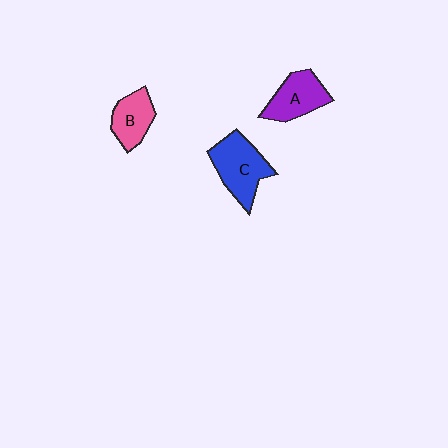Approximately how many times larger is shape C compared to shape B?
Approximately 1.5 times.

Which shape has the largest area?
Shape C (blue).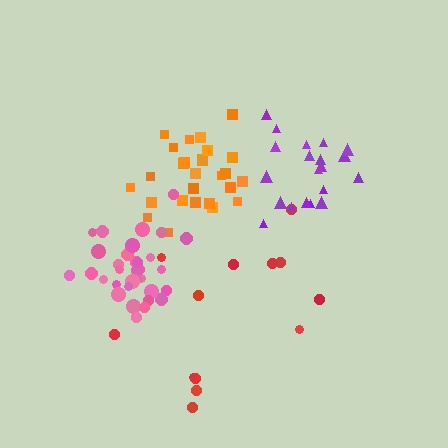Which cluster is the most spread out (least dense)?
Red.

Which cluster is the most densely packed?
Pink.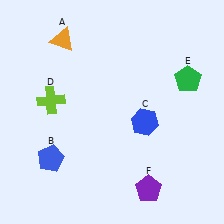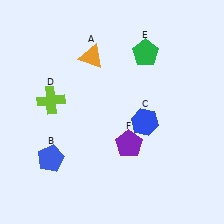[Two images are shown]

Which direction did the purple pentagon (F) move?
The purple pentagon (F) moved up.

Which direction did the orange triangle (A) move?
The orange triangle (A) moved right.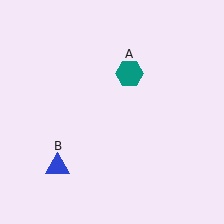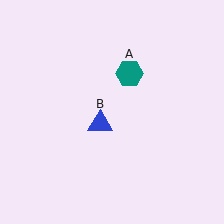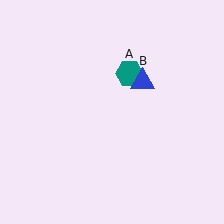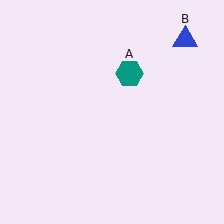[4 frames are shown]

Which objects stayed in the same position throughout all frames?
Teal hexagon (object A) remained stationary.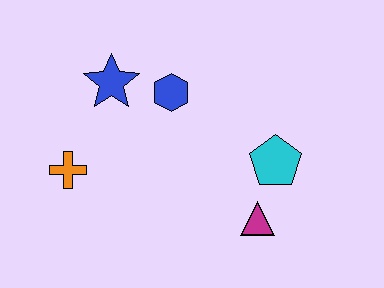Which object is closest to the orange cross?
The blue star is closest to the orange cross.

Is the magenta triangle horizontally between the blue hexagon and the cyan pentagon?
Yes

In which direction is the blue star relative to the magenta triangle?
The blue star is to the left of the magenta triangle.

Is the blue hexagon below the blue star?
Yes